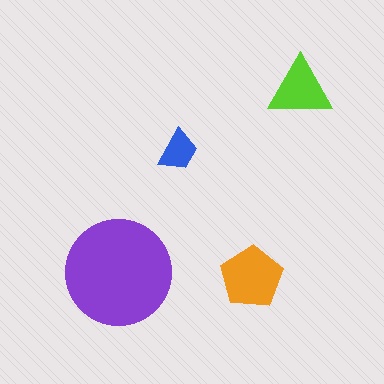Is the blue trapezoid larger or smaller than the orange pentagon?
Smaller.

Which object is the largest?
The purple circle.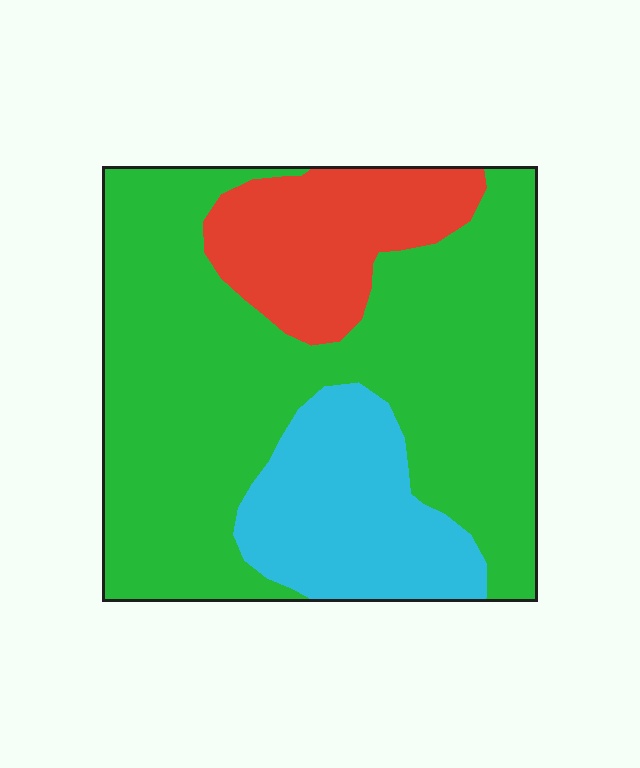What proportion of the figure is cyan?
Cyan takes up less than a quarter of the figure.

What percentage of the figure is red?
Red covers around 15% of the figure.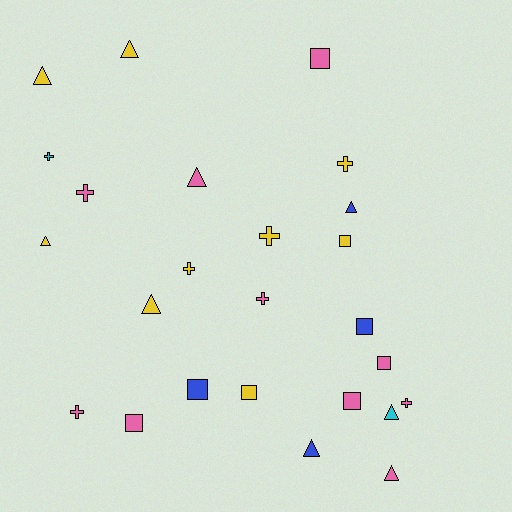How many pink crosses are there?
There are 4 pink crosses.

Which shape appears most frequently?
Triangle, with 9 objects.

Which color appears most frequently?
Pink, with 10 objects.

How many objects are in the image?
There are 25 objects.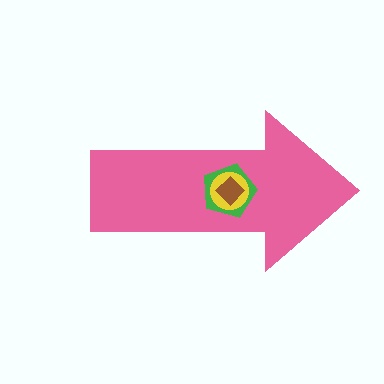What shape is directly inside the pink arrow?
The green pentagon.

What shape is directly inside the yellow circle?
The brown diamond.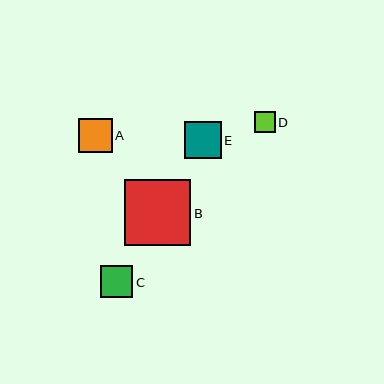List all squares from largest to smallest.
From largest to smallest: B, E, A, C, D.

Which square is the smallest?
Square D is the smallest with a size of approximately 21 pixels.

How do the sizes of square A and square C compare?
Square A and square C are approximately the same size.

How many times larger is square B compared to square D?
Square B is approximately 3.2 times the size of square D.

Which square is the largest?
Square B is the largest with a size of approximately 66 pixels.